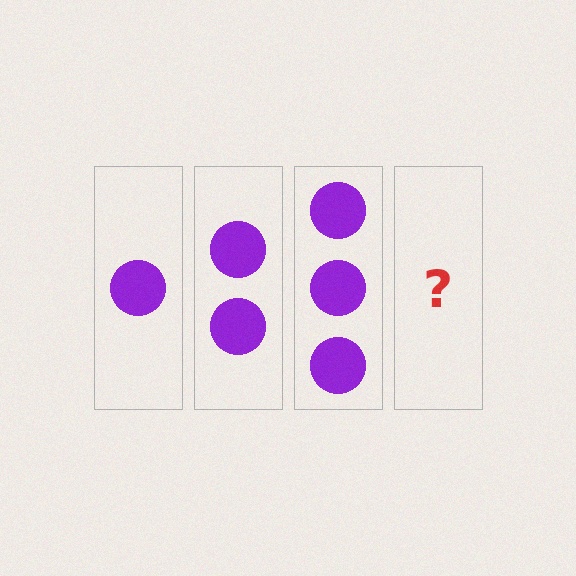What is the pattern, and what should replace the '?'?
The pattern is that each step adds one more circle. The '?' should be 4 circles.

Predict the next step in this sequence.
The next step is 4 circles.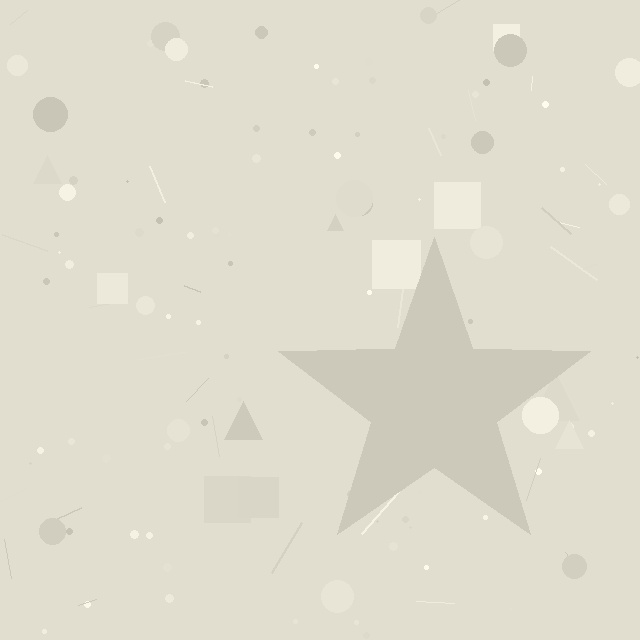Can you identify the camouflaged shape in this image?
The camouflaged shape is a star.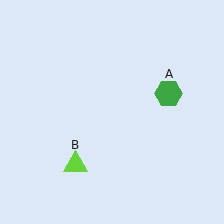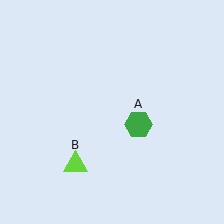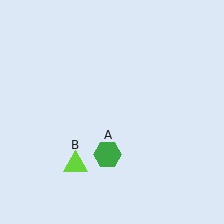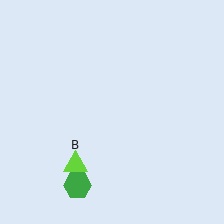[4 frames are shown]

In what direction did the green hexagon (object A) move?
The green hexagon (object A) moved down and to the left.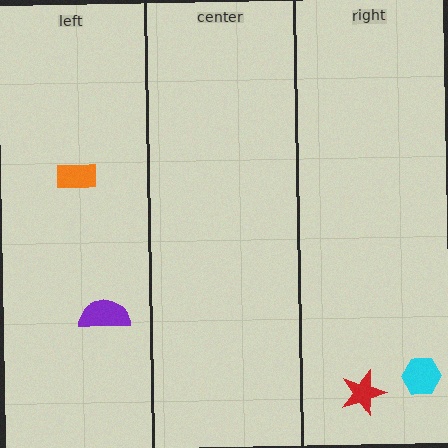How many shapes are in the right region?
2.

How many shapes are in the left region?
2.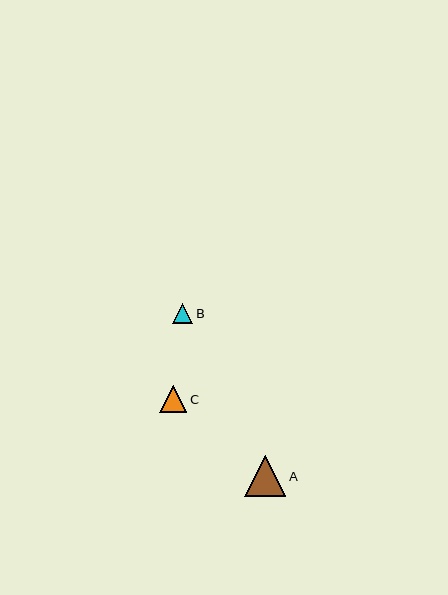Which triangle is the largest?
Triangle A is the largest with a size of approximately 41 pixels.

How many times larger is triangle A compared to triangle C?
Triangle A is approximately 1.5 times the size of triangle C.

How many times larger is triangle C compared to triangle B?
Triangle C is approximately 1.3 times the size of triangle B.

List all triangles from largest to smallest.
From largest to smallest: A, C, B.